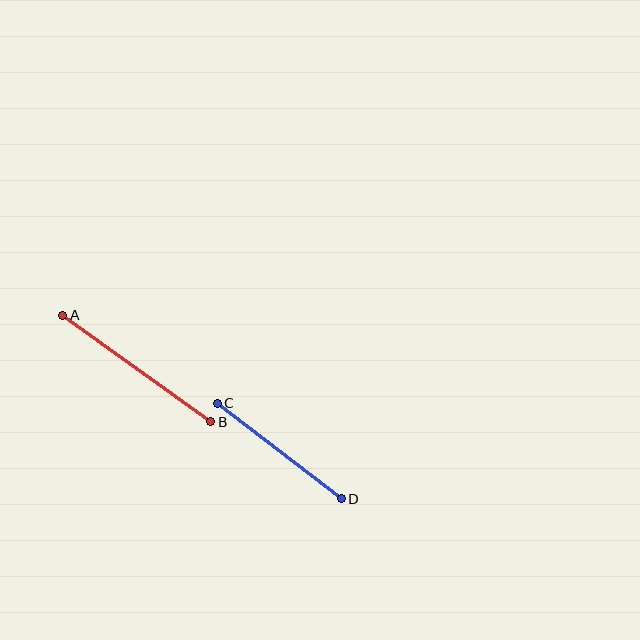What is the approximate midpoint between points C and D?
The midpoint is at approximately (279, 451) pixels.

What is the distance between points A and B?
The distance is approximately 182 pixels.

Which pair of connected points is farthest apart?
Points A and B are farthest apart.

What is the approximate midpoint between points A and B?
The midpoint is at approximately (137, 369) pixels.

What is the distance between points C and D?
The distance is approximately 156 pixels.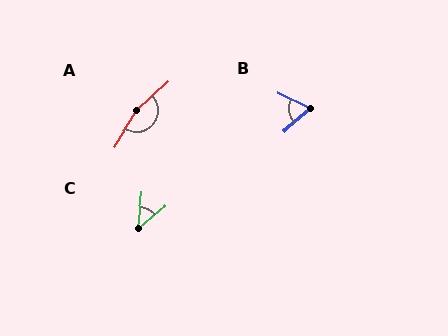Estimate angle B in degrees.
Approximately 67 degrees.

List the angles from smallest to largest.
C (43°), B (67°), A (164°).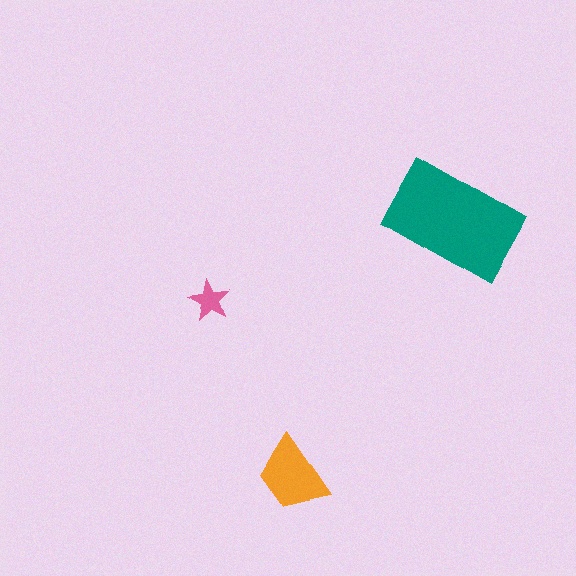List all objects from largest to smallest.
The teal rectangle, the orange trapezoid, the pink star.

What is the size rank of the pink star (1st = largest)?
3rd.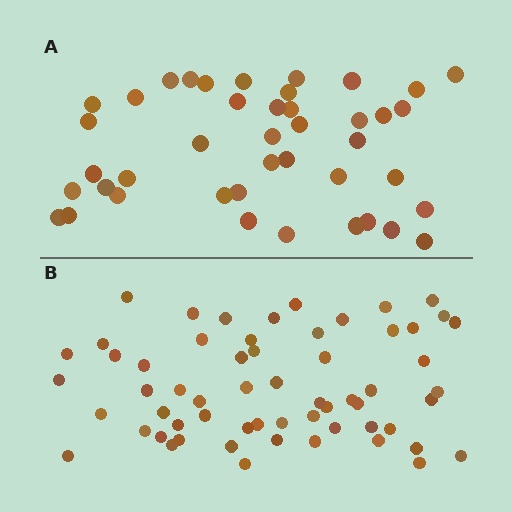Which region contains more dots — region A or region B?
Region B (the bottom region) has more dots.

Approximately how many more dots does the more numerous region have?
Region B has approximately 20 more dots than region A.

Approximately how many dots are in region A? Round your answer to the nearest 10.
About 40 dots. (The exact count is 42, which rounds to 40.)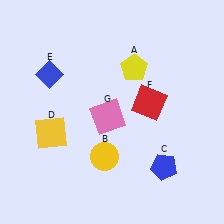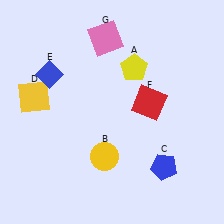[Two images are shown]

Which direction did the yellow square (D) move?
The yellow square (D) moved up.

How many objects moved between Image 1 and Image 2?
2 objects moved between the two images.